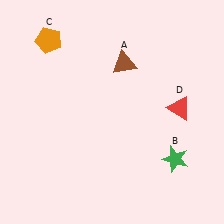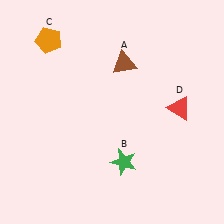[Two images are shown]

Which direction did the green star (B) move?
The green star (B) moved left.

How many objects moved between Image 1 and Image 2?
1 object moved between the two images.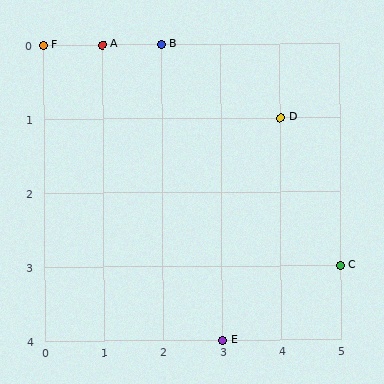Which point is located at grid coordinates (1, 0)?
Point A is at (1, 0).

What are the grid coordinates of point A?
Point A is at grid coordinates (1, 0).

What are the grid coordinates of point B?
Point B is at grid coordinates (2, 0).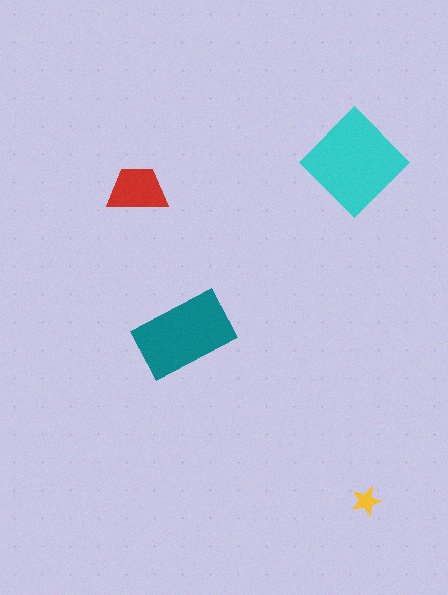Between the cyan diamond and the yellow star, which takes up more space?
The cyan diamond.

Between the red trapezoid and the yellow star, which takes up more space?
The red trapezoid.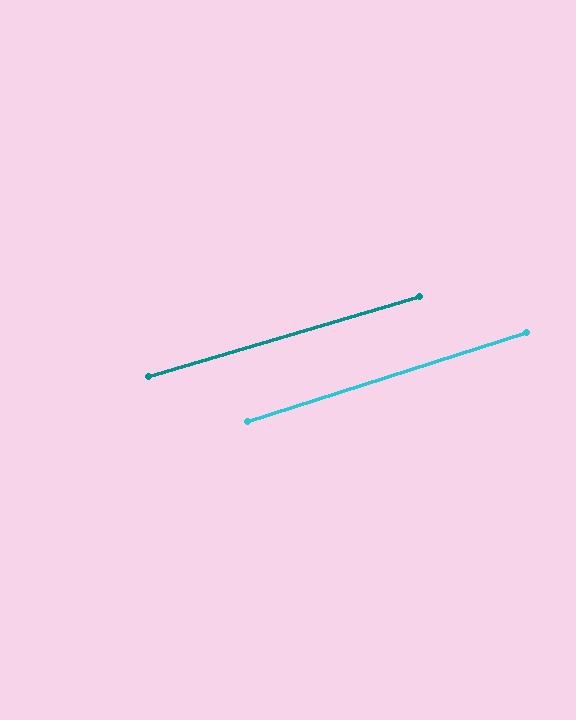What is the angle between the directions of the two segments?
Approximately 1 degree.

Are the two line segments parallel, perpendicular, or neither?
Parallel — their directions differ by only 1.2°.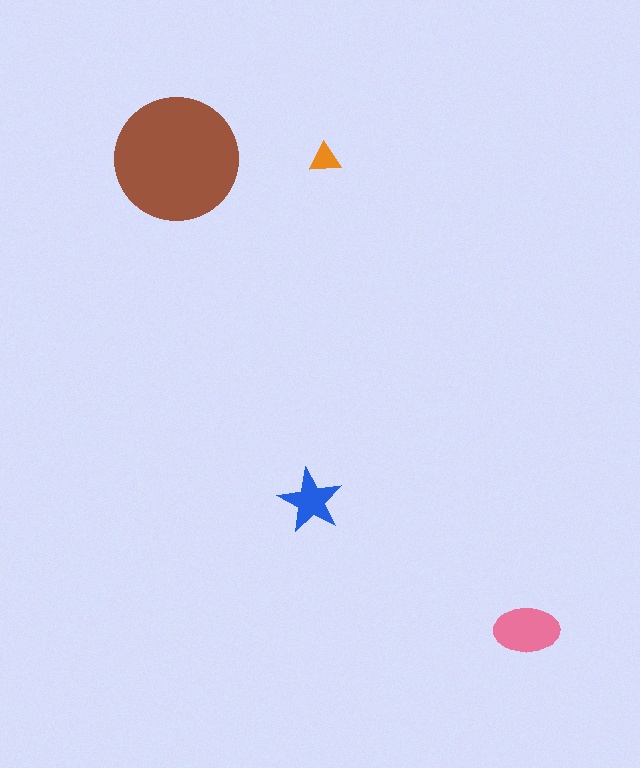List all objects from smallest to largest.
The orange triangle, the blue star, the pink ellipse, the brown circle.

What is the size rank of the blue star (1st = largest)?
3rd.